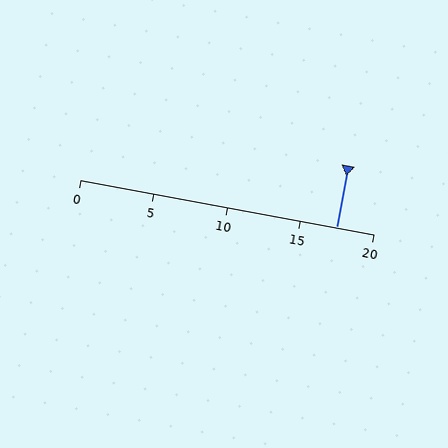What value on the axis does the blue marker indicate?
The marker indicates approximately 17.5.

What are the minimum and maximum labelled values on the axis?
The axis runs from 0 to 20.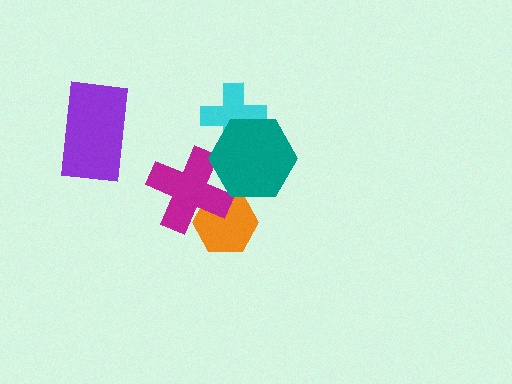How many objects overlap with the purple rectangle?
0 objects overlap with the purple rectangle.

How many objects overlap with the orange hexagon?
2 objects overlap with the orange hexagon.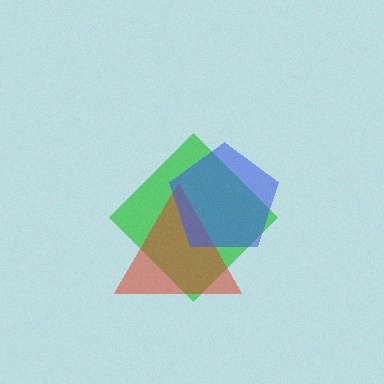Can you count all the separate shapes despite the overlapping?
Yes, there are 3 separate shapes.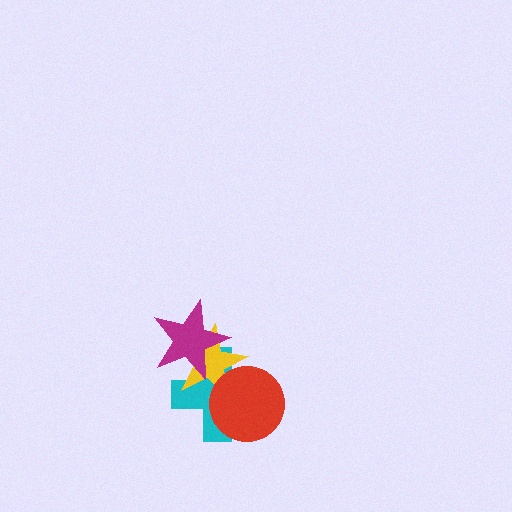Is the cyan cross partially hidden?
Yes, it is partially covered by another shape.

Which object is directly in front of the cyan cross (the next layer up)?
The yellow star is directly in front of the cyan cross.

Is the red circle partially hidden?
No, no other shape covers it.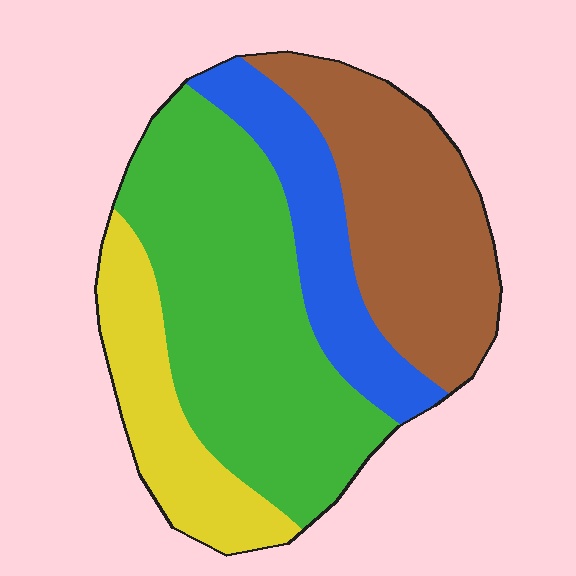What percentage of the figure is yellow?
Yellow takes up less than a quarter of the figure.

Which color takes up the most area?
Green, at roughly 40%.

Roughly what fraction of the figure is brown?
Brown covers about 25% of the figure.